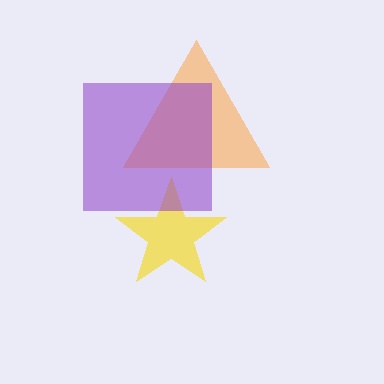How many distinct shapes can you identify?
There are 3 distinct shapes: an orange triangle, a yellow star, a purple square.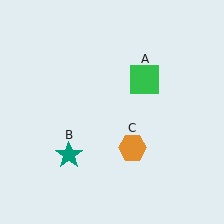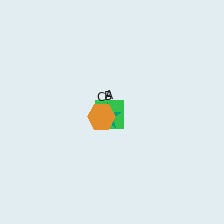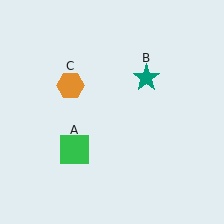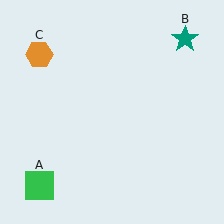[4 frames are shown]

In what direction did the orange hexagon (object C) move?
The orange hexagon (object C) moved up and to the left.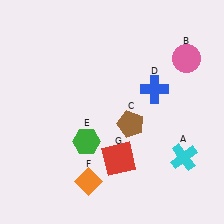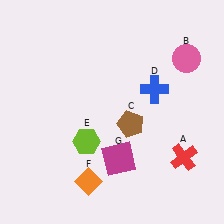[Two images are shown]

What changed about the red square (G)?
In Image 1, G is red. In Image 2, it changed to magenta.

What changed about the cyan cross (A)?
In Image 1, A is cyan. In Image 2, it changed to red.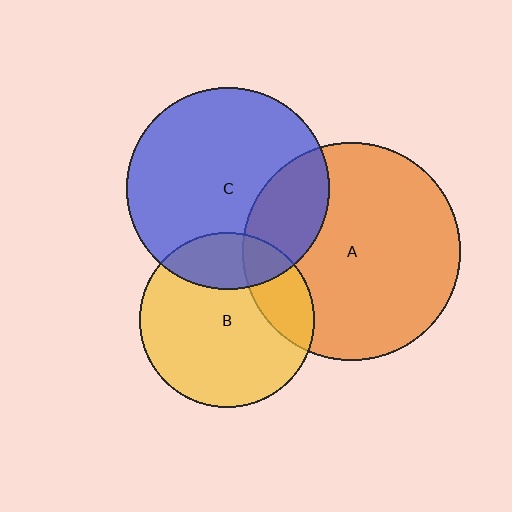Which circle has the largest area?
Circle A (orange).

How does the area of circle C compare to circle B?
Approximately 1.3 times.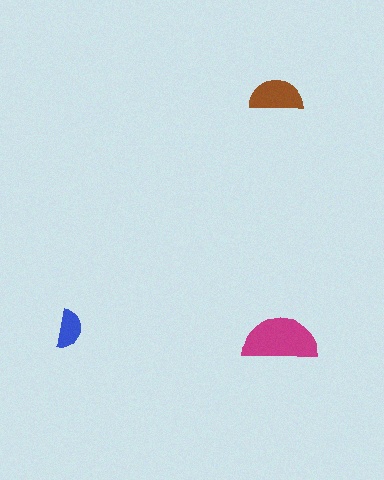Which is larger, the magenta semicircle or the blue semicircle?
The magenta one.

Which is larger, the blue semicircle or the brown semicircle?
The brown one.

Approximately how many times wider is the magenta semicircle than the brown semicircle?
About 1.5 times wider.